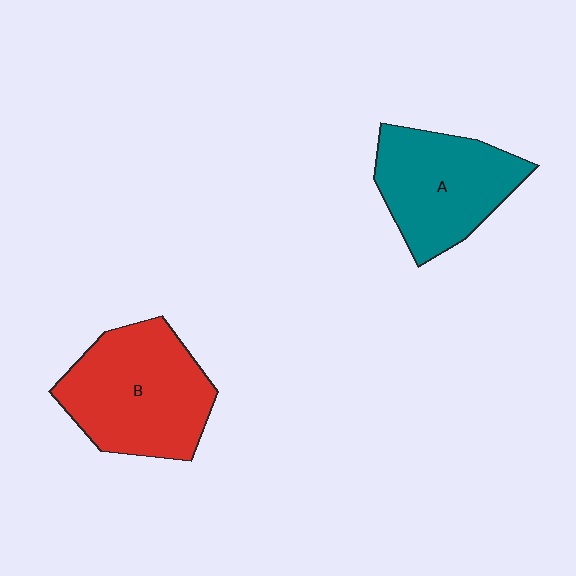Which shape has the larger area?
Shape B (red).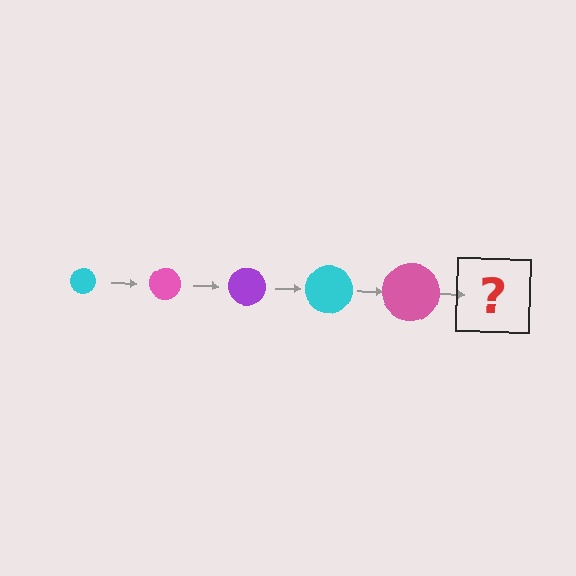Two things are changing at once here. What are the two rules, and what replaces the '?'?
The two rules are that the circle grows larger each step and the color cycles through cyan, pink, and purple. The '?' should be a purple circle, larger than the previous one.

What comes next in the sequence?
The next element should be a purple circle, larger than the previous one.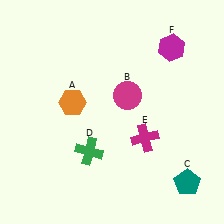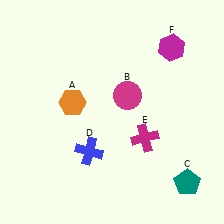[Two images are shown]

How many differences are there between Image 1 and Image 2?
There is 1 difference between the two images.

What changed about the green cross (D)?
In Image 1, D is green. In Image 2, it changed to blue.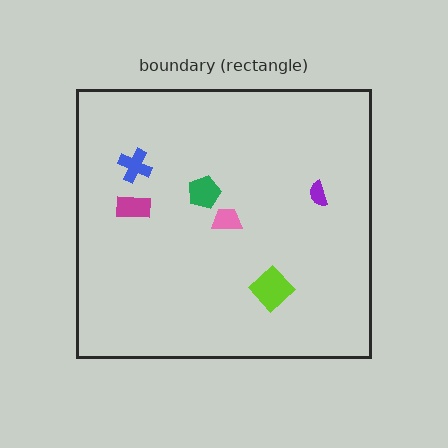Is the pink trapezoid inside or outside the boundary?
Inside.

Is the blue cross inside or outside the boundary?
Inside.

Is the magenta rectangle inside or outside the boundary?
Inside.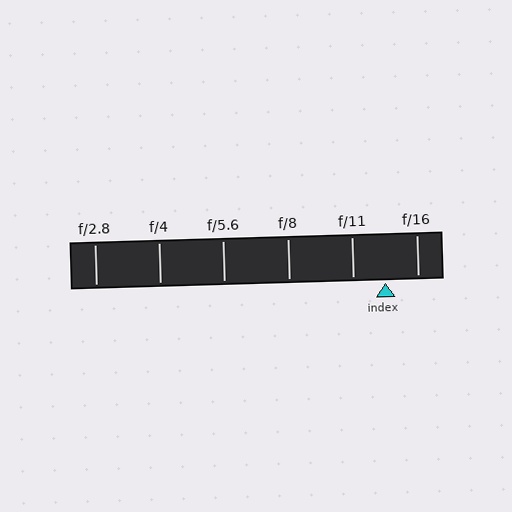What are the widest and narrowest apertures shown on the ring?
The widest aperture shown is f/2.8 and the narrowest is f/16.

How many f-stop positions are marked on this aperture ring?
There are 6 f-stop positions marked.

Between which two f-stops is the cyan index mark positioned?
The index mark is between f/11 and f/16.